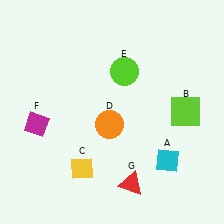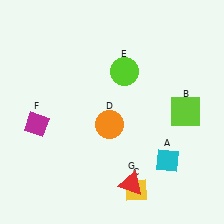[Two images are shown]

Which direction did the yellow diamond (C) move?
The yellow diamond (C) moved right.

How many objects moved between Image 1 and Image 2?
1 object moved between the two images.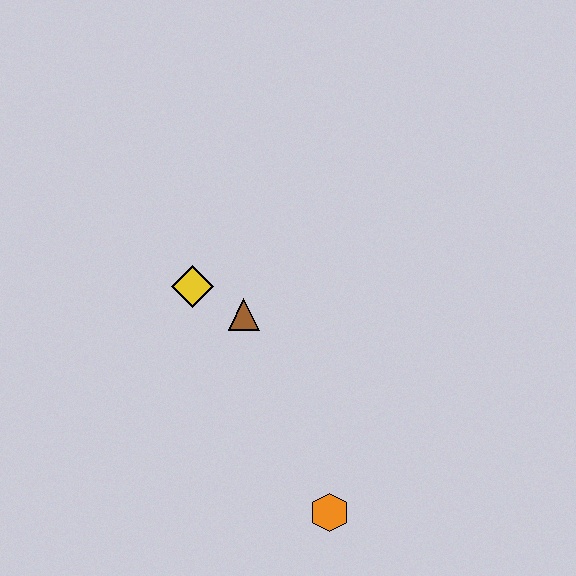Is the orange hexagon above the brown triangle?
No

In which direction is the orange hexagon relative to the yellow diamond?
The orange hexagon is below the yellow diamond.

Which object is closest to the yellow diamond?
The brown triangle is closest to the yellow diamond.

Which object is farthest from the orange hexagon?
The yellow diamond is farthest from the orange hexagon.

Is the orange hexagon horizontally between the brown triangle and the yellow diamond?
No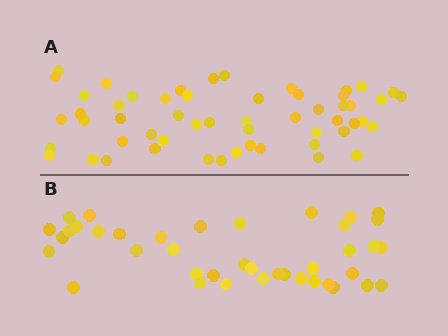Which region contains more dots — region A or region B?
Region A (the top region) has more dots.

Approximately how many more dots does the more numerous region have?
Region A has approximately 15 more dots than region B.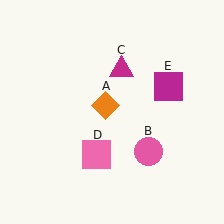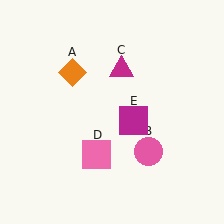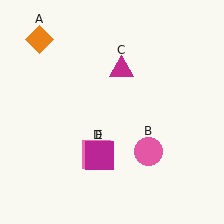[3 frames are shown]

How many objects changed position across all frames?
2 objects changed position: orange diamond (object A), magenta square (object E).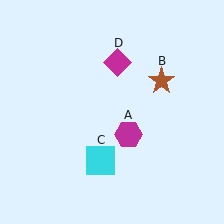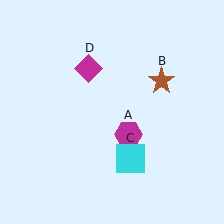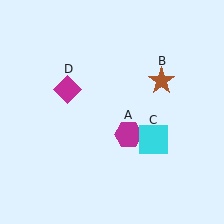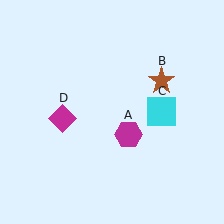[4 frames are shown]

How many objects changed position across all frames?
2 objects changed position: cyan square (object C), magenta diamond (object D).